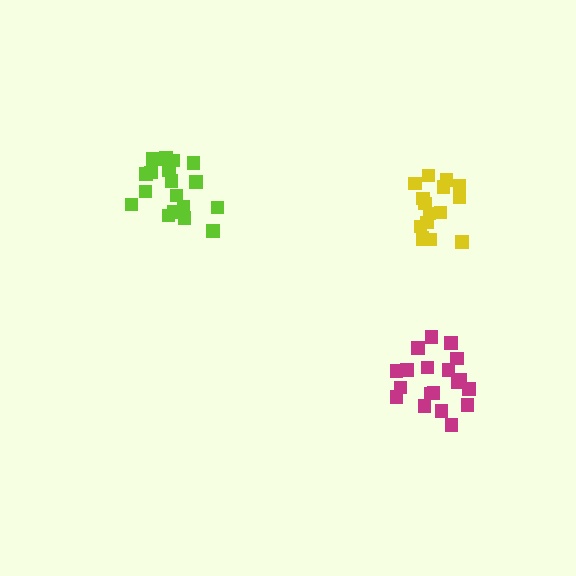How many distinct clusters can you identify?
There are 3 distinct clusters.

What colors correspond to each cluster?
The clusters are colored: lime, yellow, magenta.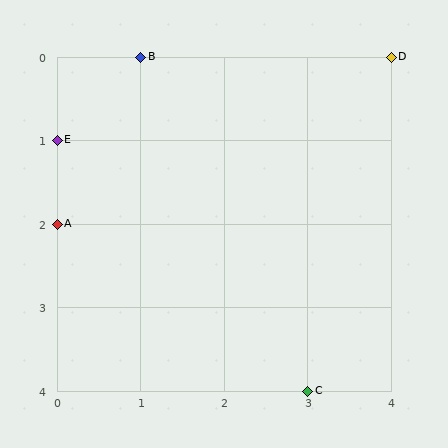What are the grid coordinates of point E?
Point E is at grid coordinates (0, 1).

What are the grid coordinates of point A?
Point A is at grid coordinates (0, 2).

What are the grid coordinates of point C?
Point C is at grid coordinates (3, 4).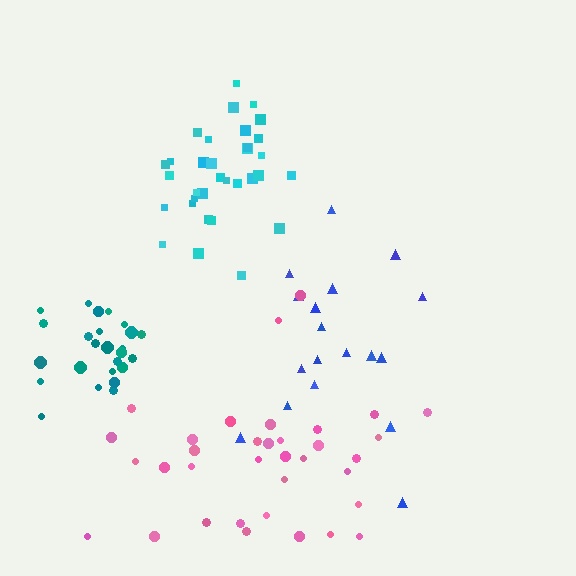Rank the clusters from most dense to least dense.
cyan, teal, pink, blue.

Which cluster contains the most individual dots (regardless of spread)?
Pink (35).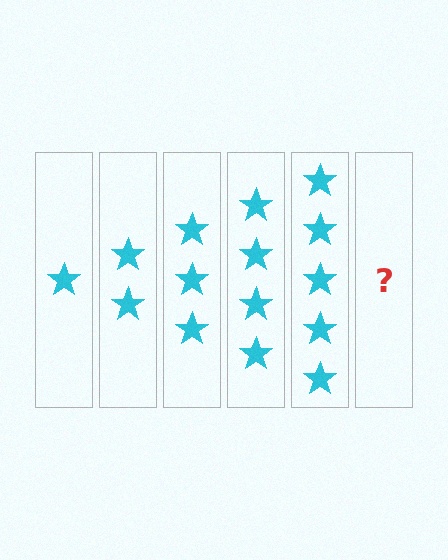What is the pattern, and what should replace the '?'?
The pattern is that each step adds one more star. The '?' should be 6 stars.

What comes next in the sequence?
The next element should be 6 stars.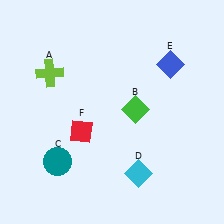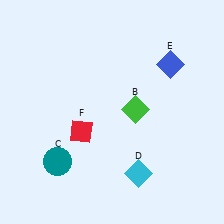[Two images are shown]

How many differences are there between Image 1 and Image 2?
There is 1 difference between the two images.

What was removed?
The lime cross (A) was removed in Image 2.